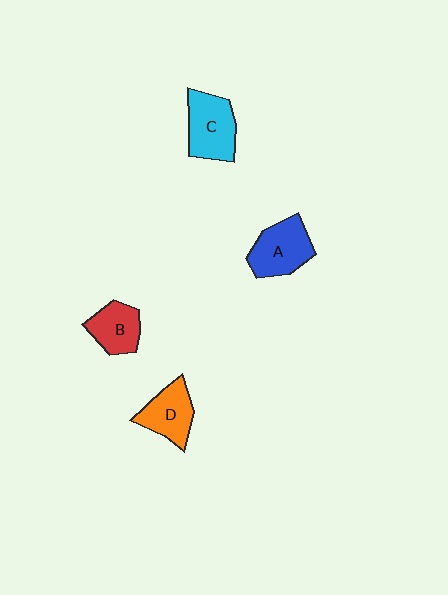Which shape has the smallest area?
Shape B (red).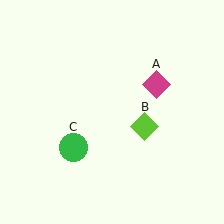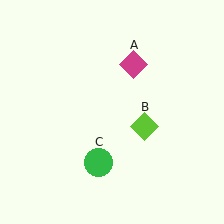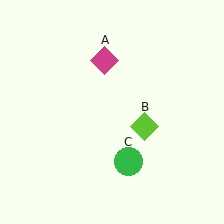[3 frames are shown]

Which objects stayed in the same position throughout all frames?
Lime diamond (object B) remained stationary.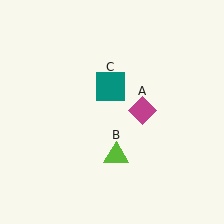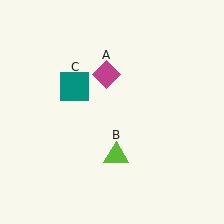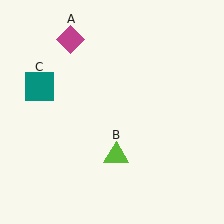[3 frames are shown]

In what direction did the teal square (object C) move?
The teal square (object C) moved left.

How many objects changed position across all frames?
2 objects changed position: magenta diamond (object A), teal square (object C).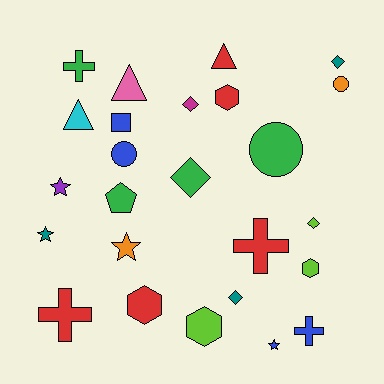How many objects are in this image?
There are 25 objects.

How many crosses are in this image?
There are 4 crosses.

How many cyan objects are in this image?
There is 1 cyan object.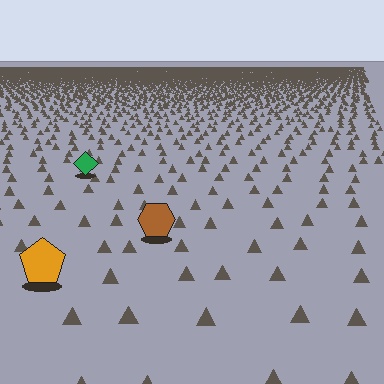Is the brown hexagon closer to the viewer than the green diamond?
Yes. The brown hexagon is closer — you can tell from the texture gradient: the ground texture is coarser near it.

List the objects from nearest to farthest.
From nearest to farthest: the orange pentagon, the brown hexagon, the green diamond.